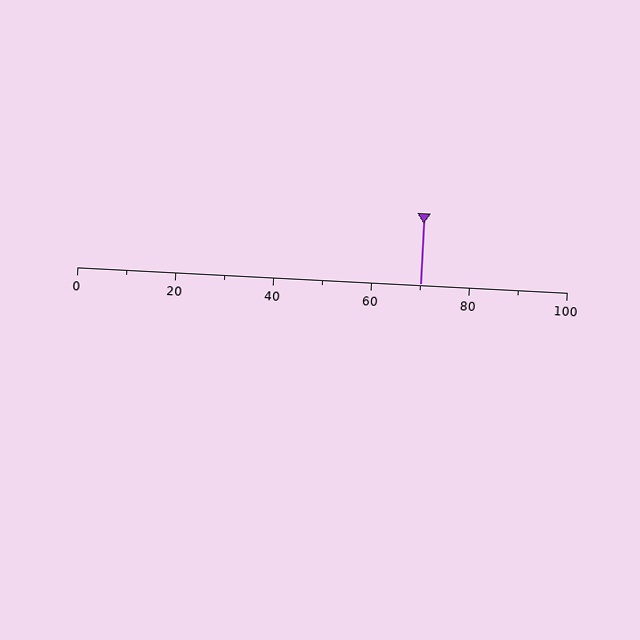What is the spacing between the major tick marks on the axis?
The major ticks are spaced 20 apart.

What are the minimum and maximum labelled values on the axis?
The axis runs from 0 to 100.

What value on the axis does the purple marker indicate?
The marker indicates approximately 70.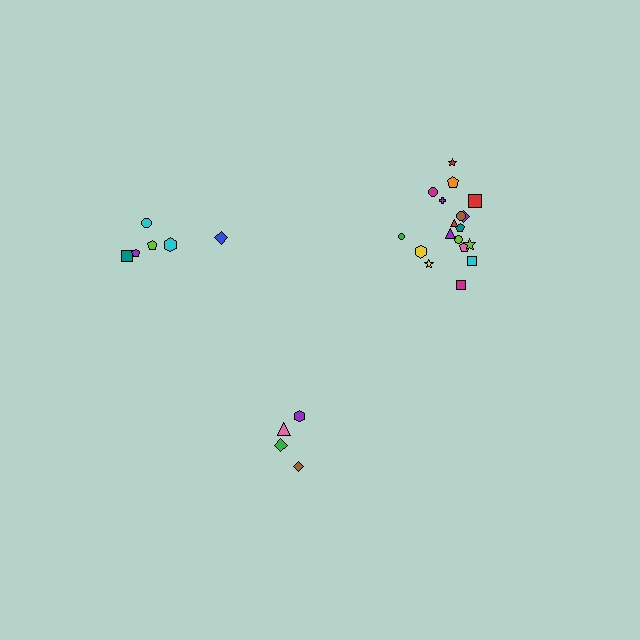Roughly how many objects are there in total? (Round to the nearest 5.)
Roughly 30 objects in total.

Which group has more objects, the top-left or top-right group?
The top-right group.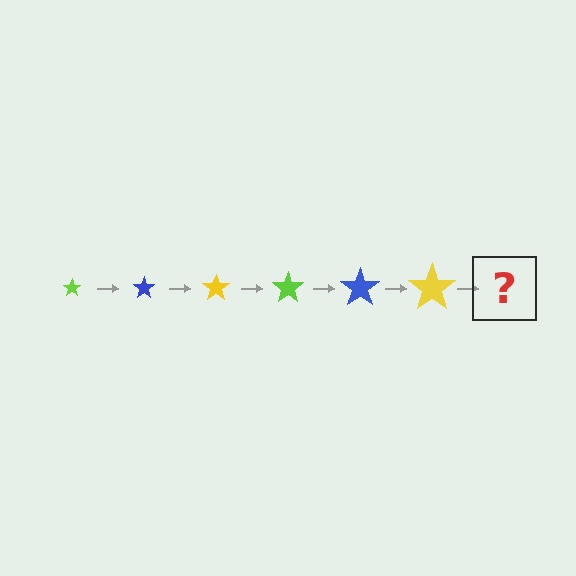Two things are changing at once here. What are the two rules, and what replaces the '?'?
The two rules are that the star grows larger each step and the color cycles through lime, blue, and yellow. The '?' should be a lime star, larger than the previous one.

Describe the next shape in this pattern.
It should be a lime star, larger than the previous one.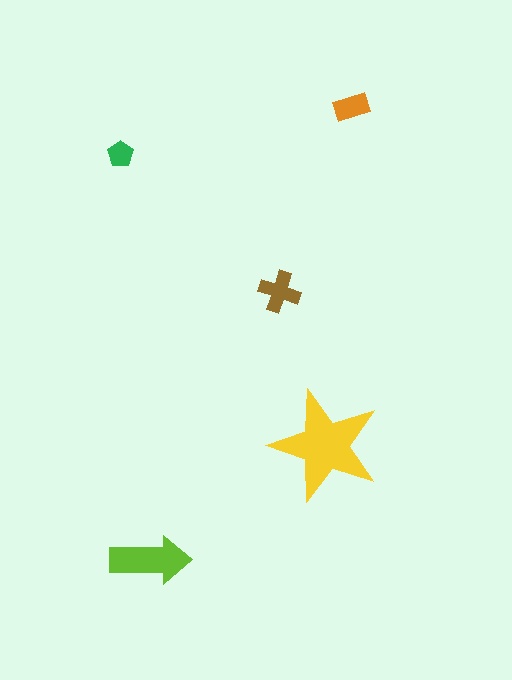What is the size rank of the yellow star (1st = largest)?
1st.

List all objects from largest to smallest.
The yellow star, the lime arrow, the brown cross, the orange rectangle, the green pentagon.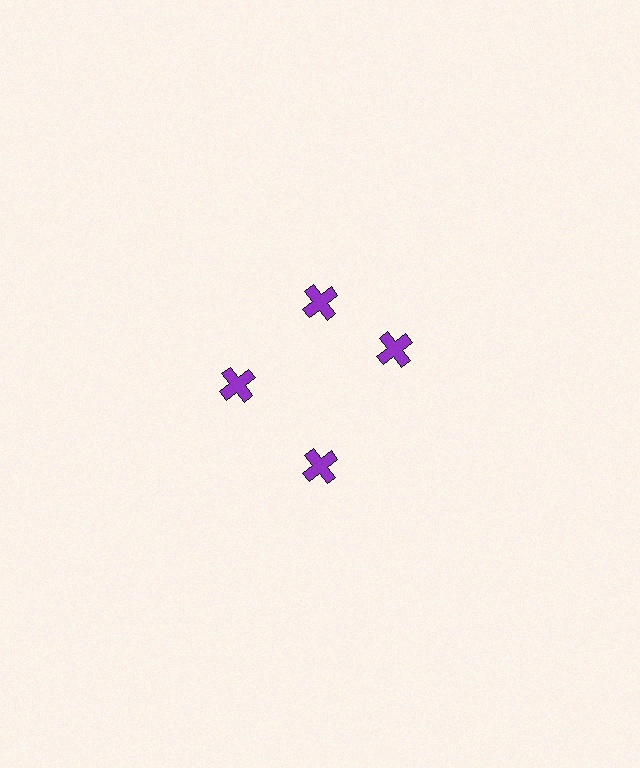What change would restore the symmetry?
The symmetry would be restored by rotating it back into even spacing with its neighbors so that all 4 crosses sit at equal angles and equal distance from the center.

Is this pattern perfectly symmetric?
No. The 4 purple crosses are arranged in a ring, but one element near the 3 o'clock position is rotated out of alignment along the ring, breaking the 4-fold rotational symmetry.